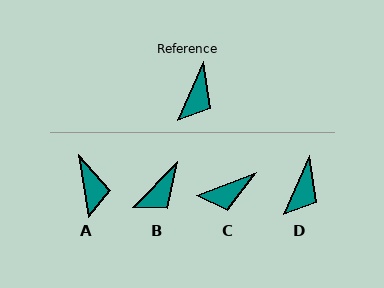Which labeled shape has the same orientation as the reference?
D.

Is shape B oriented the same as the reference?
No, it is off by about 21 degrees.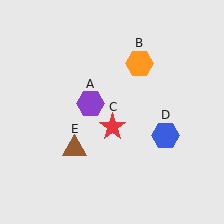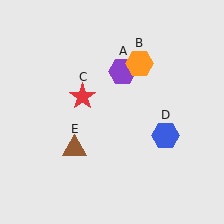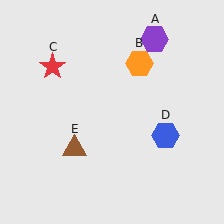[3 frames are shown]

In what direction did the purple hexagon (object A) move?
The purple hexagon (object A) moved up and to the right.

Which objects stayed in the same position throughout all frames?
Orange hexagon (object B) and blue hexagon (object D) and brown triangle (object E) remained stationary.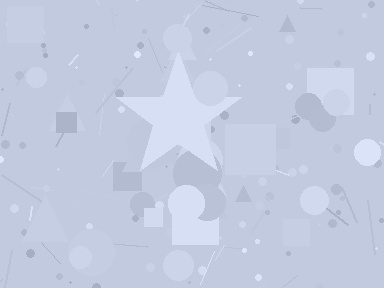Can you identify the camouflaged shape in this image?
The camouflaged shape is a star.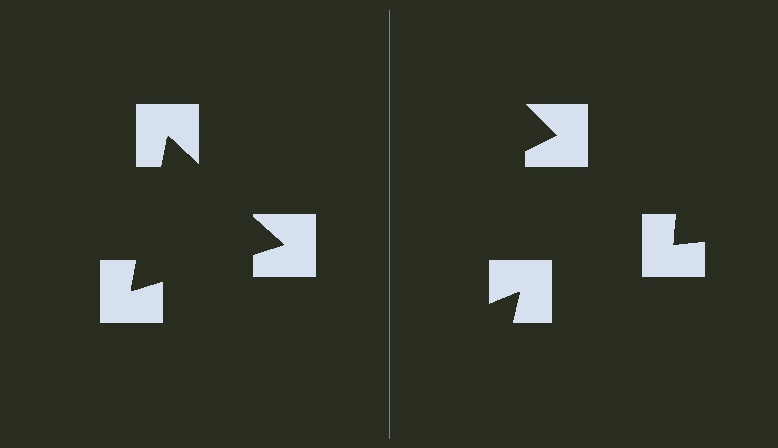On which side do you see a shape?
An illusory triangle appears on the left side. On the right side the wedge cuts are rotated, so no coherent shape forms.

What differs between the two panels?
The notched squares are positioned identically on both sides; only the wedge orientations differ. On the left they align to a triangle; on the right they are misaligned.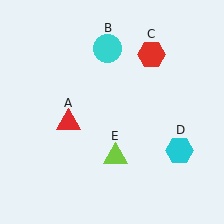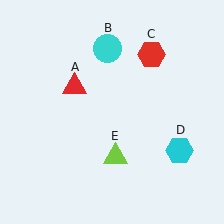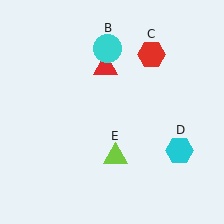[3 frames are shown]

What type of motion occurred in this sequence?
The red triangle (object A) rotated clockwise around the center of the scene.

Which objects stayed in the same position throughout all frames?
Cyan circle (object B) and red hexagon (object C) and cyan hexagon (object D) and lime triangle (object E) remained stationary.